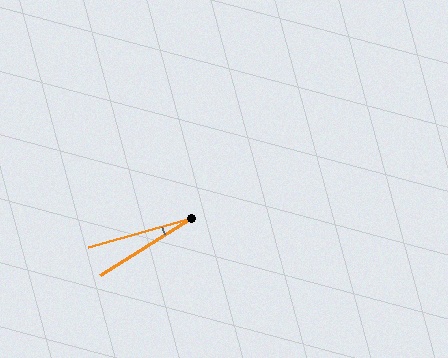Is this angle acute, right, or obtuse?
It is acute.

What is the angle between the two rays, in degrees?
Approximately 16 degrees.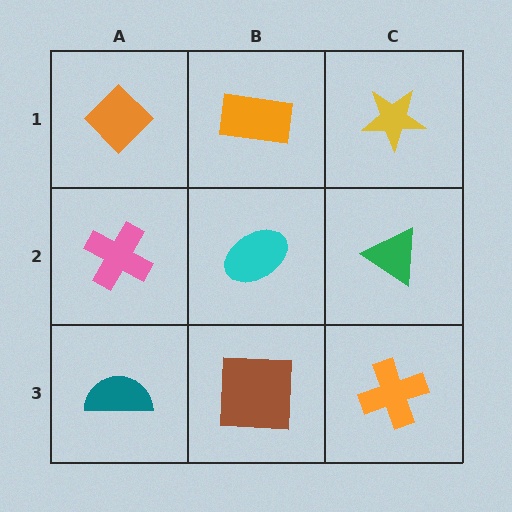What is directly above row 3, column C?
A green triangle.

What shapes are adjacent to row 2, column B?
An orange rectangle (row 1, column B), a brown square (row 3, column B), a pink cross (row 2, column A), a green triangle (row 2, column C).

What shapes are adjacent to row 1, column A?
A pink cross (row 2, column A), an orange rectangle (row 1, column B).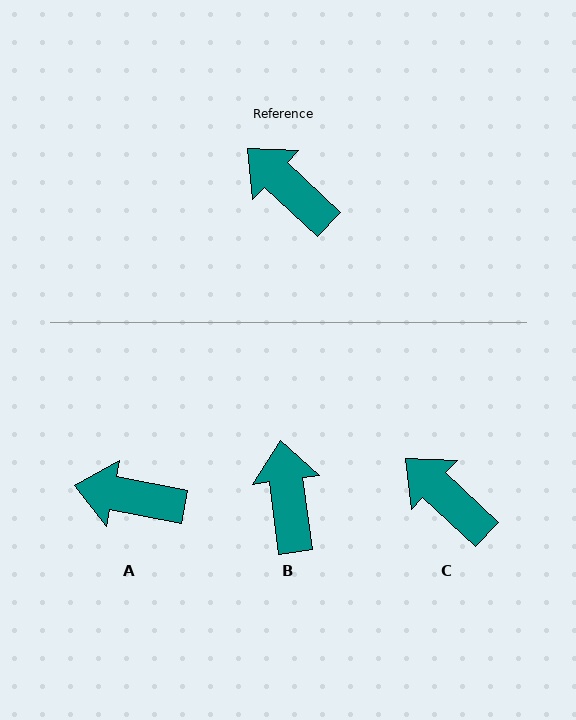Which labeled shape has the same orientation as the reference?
C.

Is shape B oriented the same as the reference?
No, it is off by about 39 degrees.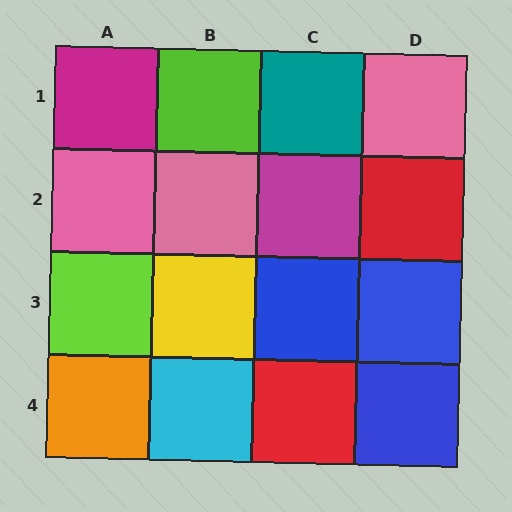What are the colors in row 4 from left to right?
Orange, cyan, red, blue.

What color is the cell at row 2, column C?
Magenta.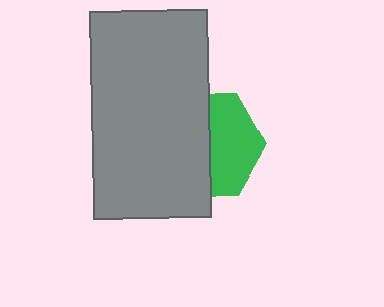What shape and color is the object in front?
The object in front is a gray rectangle.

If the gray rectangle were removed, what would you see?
You would see the complete green hexagon.